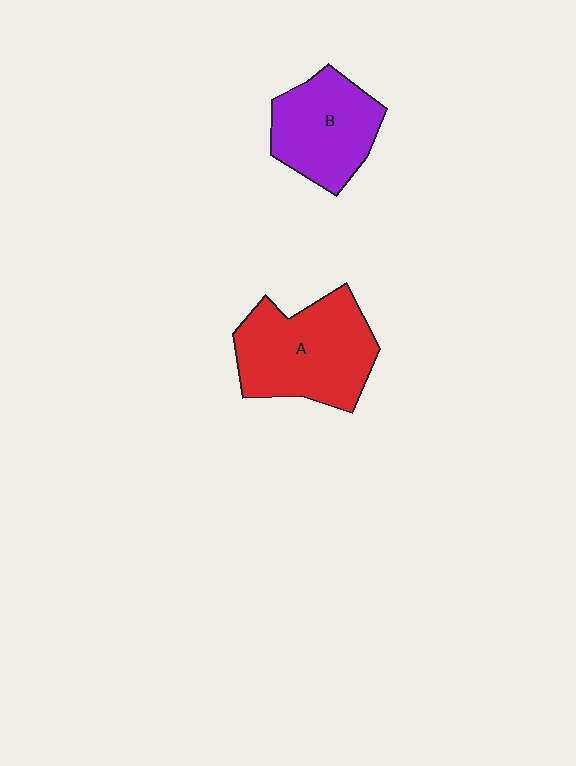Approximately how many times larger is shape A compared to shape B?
Approximately 1.3 times.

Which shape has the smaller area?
Shape B (purple).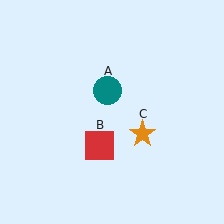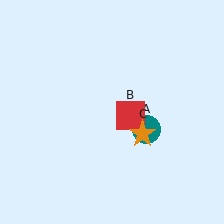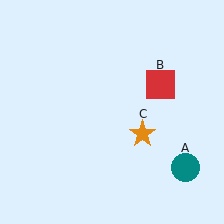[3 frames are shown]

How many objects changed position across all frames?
2 objects changed position: teal circle (object A), red square (object B).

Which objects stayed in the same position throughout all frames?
Orange star (object C) remained stationary.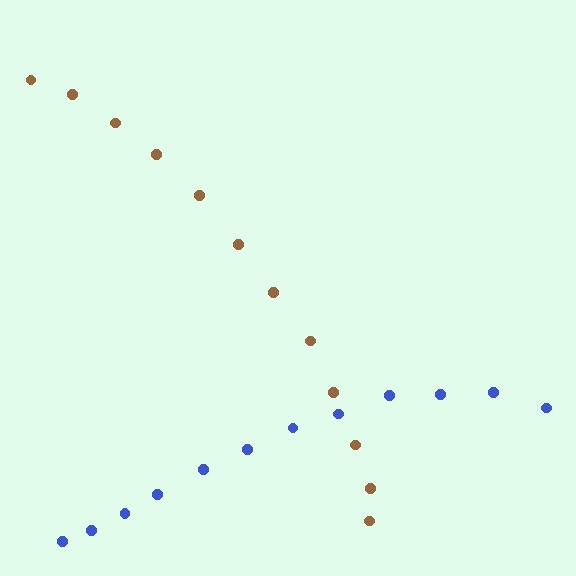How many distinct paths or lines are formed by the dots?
There are 2 distinct paths.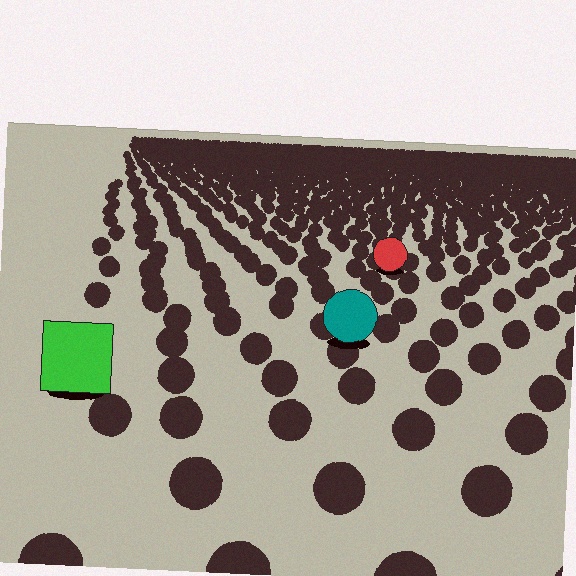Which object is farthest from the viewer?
The red circle is farthest from the viewer. It appears smaller and the ground texture around it is denser.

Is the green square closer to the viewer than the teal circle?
Yes. The green square is closer — you can tell from the texture gradient: the ground texture is coarser near it.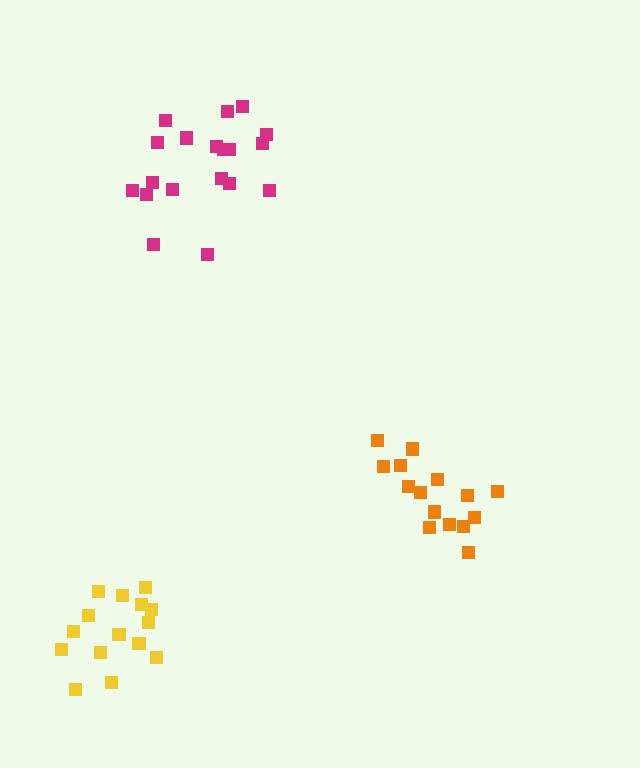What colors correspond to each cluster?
The clusters are colored: orange, magenta, yellow.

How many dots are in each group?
Group 1: 15 dots, Group 2: 19 dots, Group 3: 15 dots (49 total).